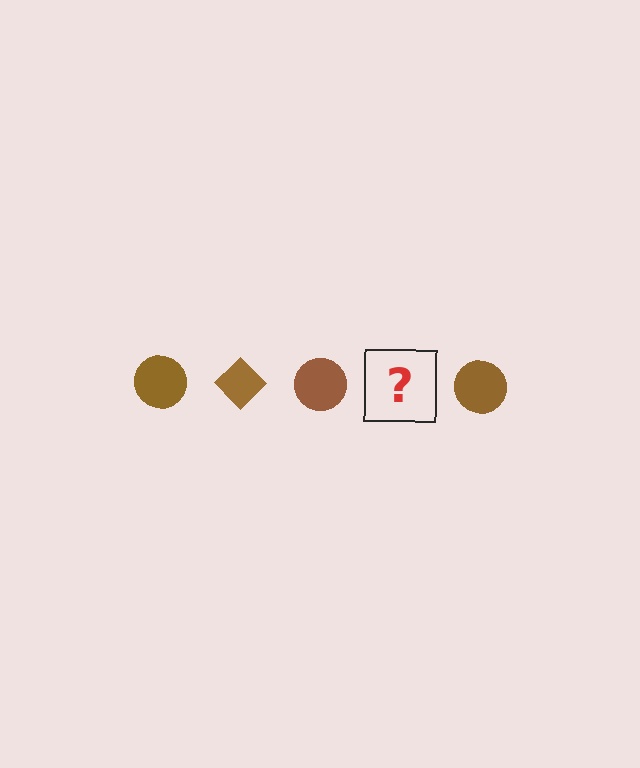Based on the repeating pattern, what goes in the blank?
The blank should be a brown diamond.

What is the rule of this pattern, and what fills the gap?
The rule is that the pattern cycles through circle, diamond shapes in brown. The gap should be filled with a brown diamond.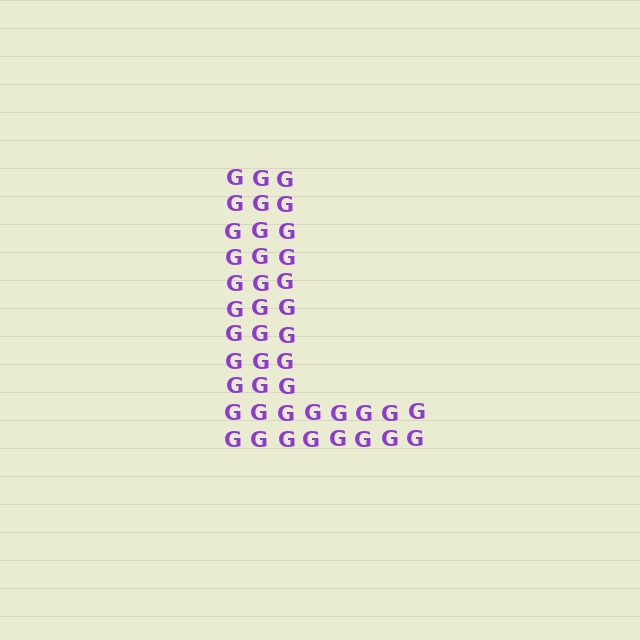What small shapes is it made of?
It is made of small letter G's.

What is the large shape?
The large shape is the letter L.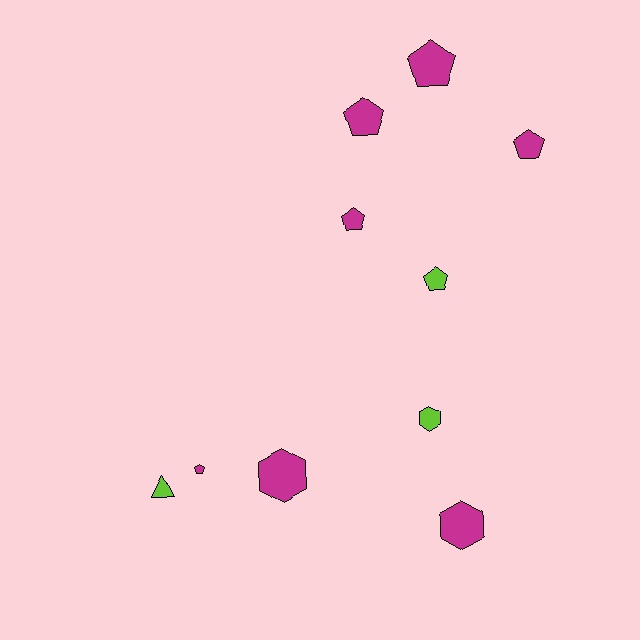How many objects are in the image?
There are 10 objects.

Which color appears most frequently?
Magenta, with 7 objects.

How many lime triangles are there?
There is 1 lime triangle.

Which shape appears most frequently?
Pentagon, with 6 objects.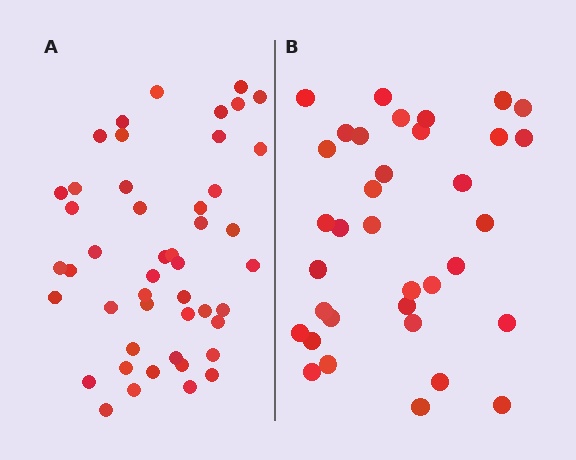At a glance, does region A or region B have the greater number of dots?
Region A (the left region) has more dots.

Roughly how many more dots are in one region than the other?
Region A has roughly 12 or so more dots than region B.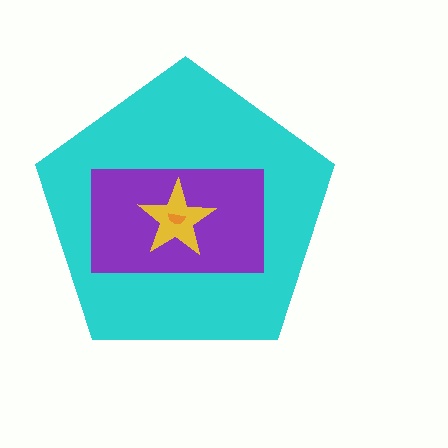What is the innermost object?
The orange semicircle.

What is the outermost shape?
The cyan pentagon.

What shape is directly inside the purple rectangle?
The yellow star.